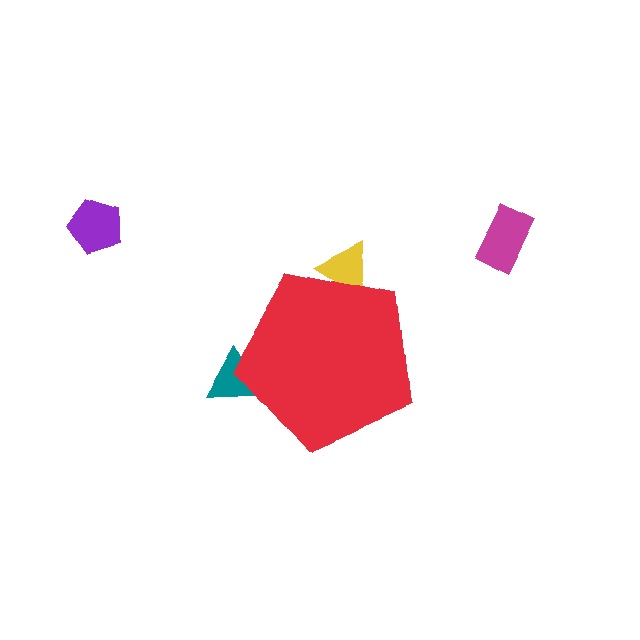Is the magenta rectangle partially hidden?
No, the magenta rectangle is fully visible.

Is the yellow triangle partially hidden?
Yes, the yellow triangle is partially hidden behind the red pentagon.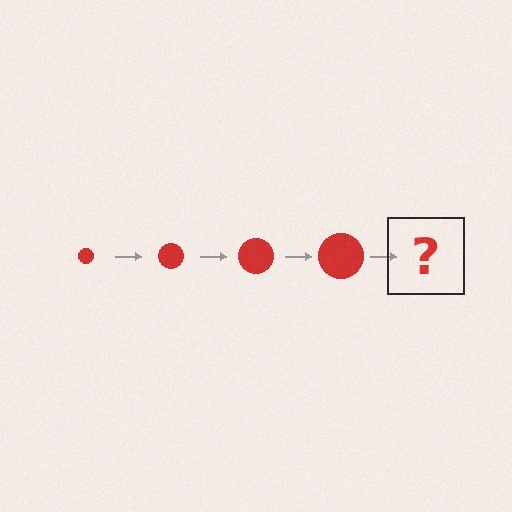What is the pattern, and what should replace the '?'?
The pattern is that the circle gets progressively larger each step. The '?' should be a red circle, larger than the previous one.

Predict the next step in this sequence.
The next step is a red circle, larger than the previous one.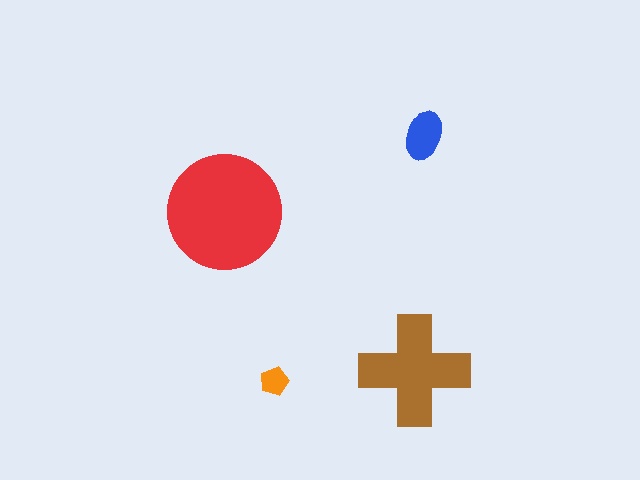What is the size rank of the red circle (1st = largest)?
1st.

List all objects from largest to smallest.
The red circle, the brown cross, the blue ellipse, the orange pentagon.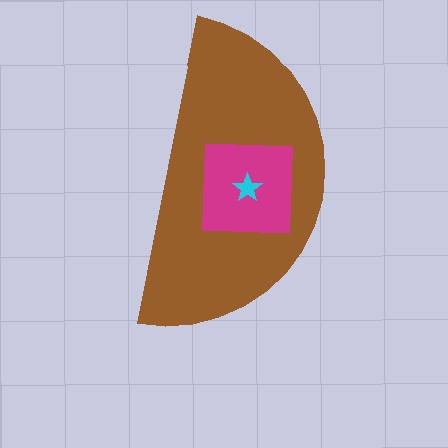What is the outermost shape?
The brown semicircle.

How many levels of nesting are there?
3.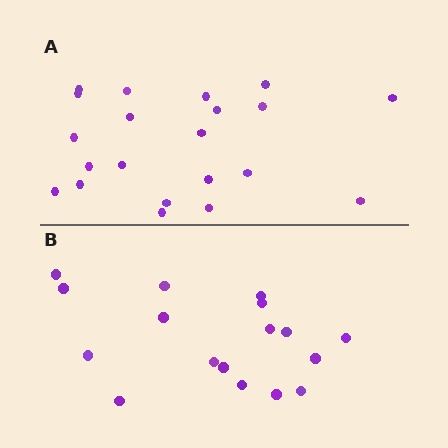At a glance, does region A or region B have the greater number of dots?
Region A (the top region) has more dots.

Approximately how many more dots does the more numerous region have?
Region A has about 4 more dots than region B.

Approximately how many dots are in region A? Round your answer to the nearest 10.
About 20 dots. (The exact count is 21, which rounds to 20.)